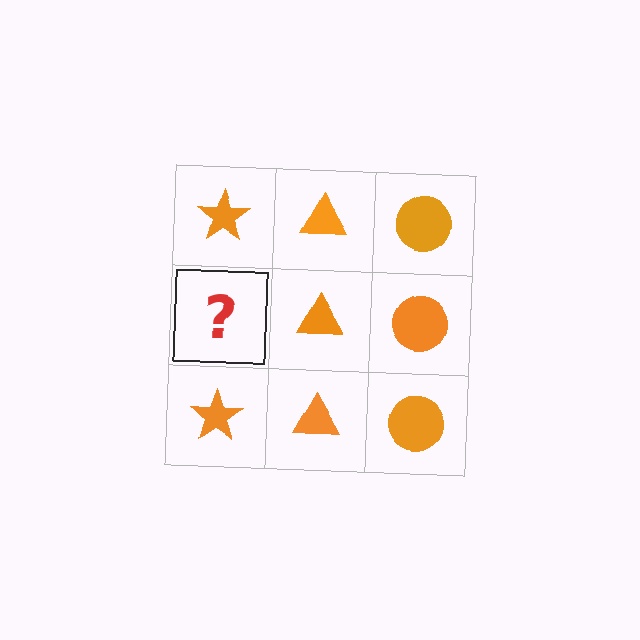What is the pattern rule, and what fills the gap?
The rule is that each column has a consistent shape. The gap should be filled with an orange star.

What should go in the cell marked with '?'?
The missing cell should contain an orange star.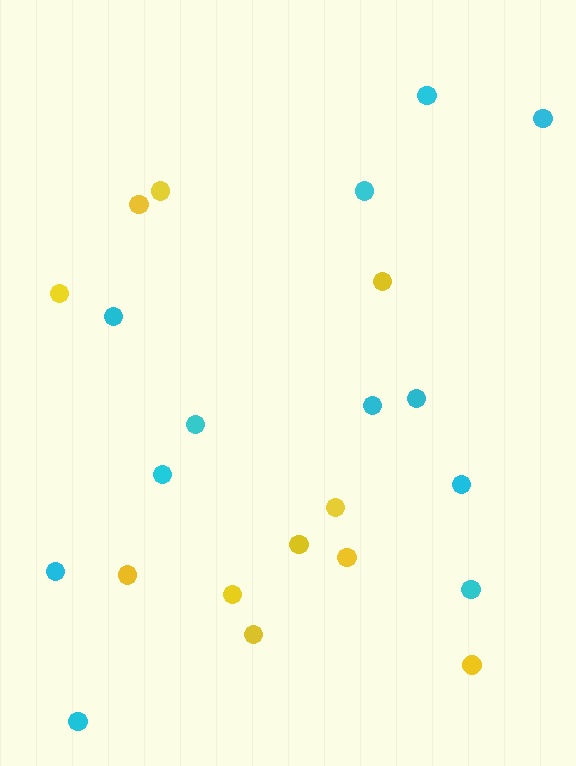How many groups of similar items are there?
There are 2 groups: one group of yellow circles (11) and one group of cyan circles (12).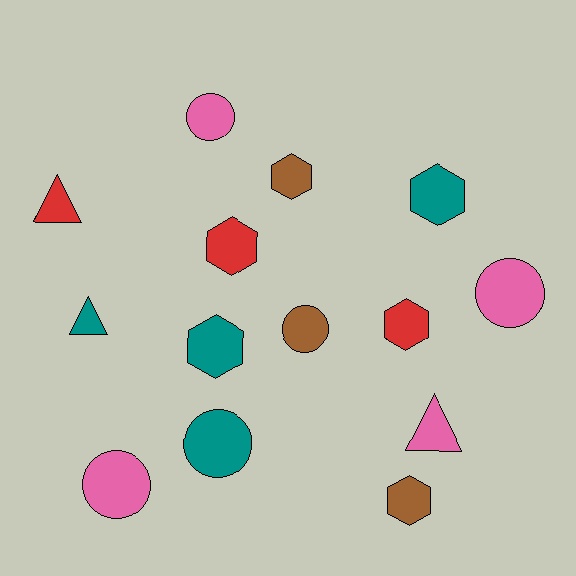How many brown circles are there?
There is 1 brown circle.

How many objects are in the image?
There are 14 objects.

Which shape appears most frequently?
Hexagon, with 6 objects.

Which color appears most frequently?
Pink, with 4 objects.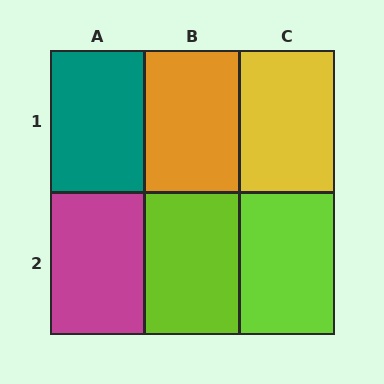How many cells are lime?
2 cells are lime.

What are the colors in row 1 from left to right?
Teal, orange, yellow.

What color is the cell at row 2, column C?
Lime.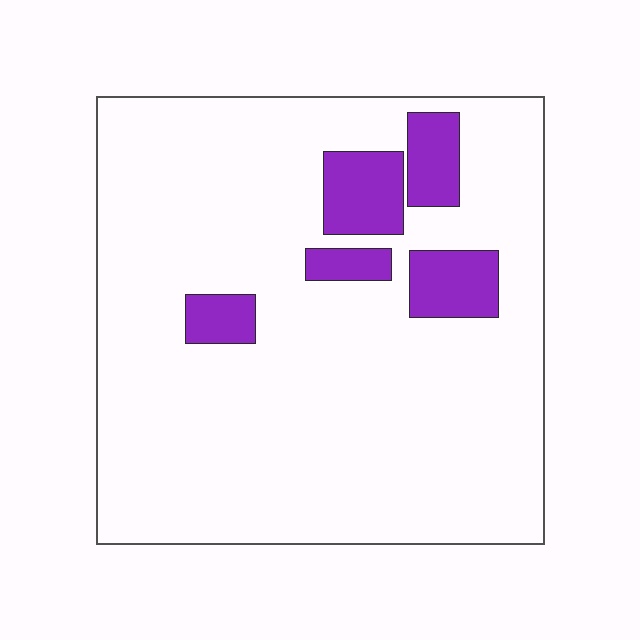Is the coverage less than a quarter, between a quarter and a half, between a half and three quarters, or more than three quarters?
Less than a quarter.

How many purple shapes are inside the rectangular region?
5.